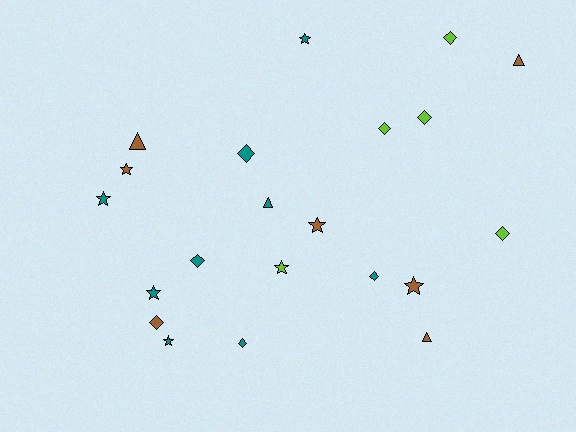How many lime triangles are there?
There are no lime triangles.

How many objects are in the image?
There are 21 objects.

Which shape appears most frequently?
Diamond, with 9 objects.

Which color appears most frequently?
Teal, with 9 objects.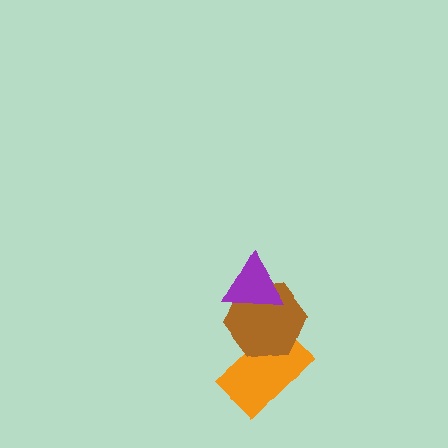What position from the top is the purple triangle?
The purple triangle is 1st from the top.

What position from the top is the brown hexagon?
The brown hexagon is 2nd from the top.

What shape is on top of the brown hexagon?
The purple triangle is on top of the brown hexagon.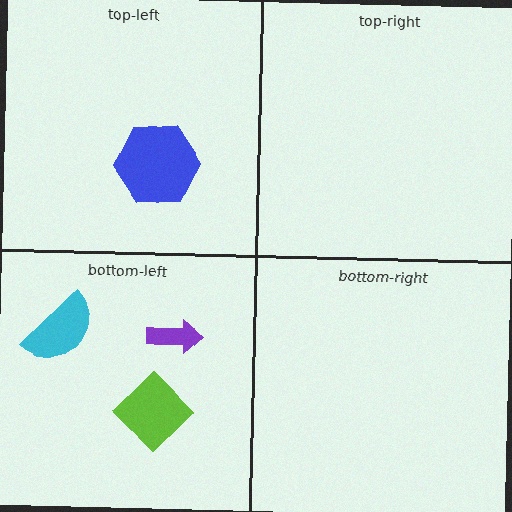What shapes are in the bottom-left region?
The purple arrow, the cyan semicircle, the lime diamond.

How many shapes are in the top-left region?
1.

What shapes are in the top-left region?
The blue hexagon.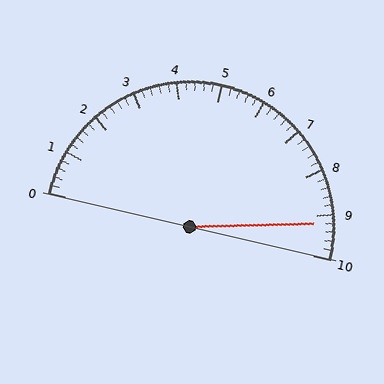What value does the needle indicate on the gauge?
The needle indicates approximately 9.2.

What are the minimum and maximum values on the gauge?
The gauge ranges from 0 to 10.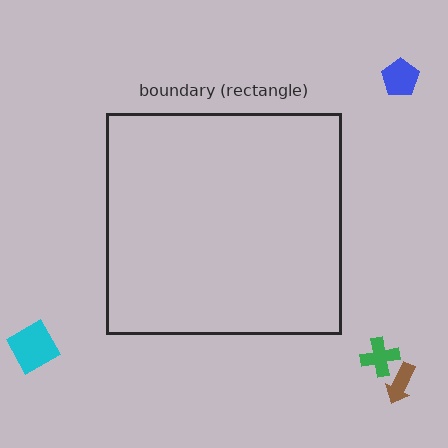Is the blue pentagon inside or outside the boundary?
Outside.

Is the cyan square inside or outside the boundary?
Outside.